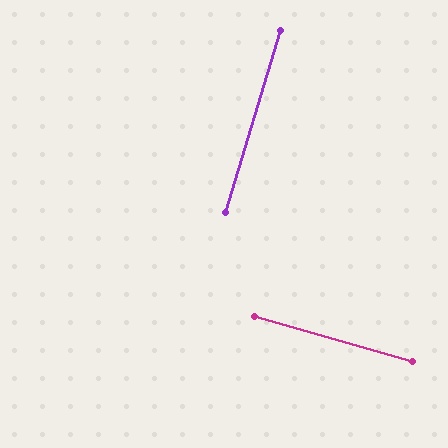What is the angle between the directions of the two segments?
Approximately 89 degrees.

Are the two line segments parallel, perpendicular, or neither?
Perpendicular — they meet at approximately 89°.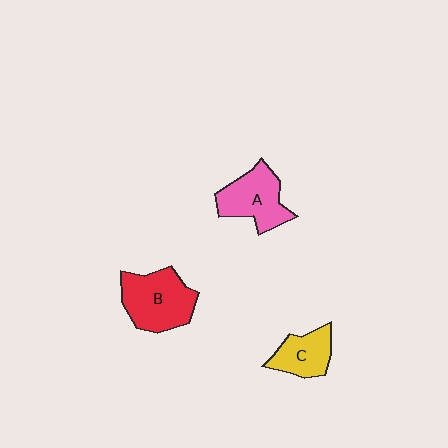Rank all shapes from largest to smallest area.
From largest to smallest: B (red), A (pink), C (yellow).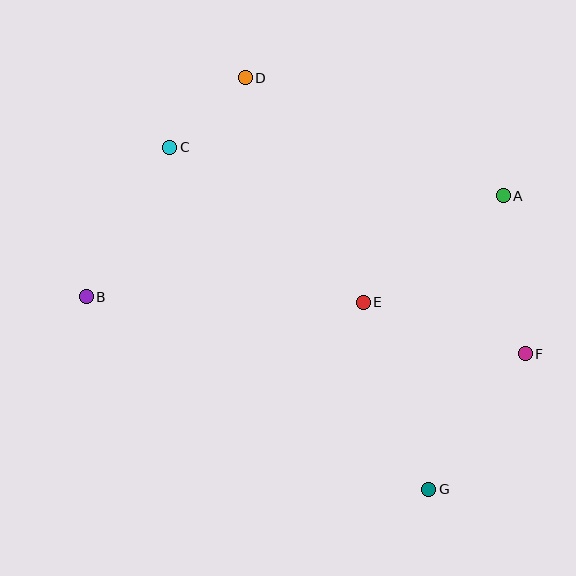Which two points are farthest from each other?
Points D and G are farthest from each other.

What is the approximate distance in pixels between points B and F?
The distance between B and F is approximately 442 pixels.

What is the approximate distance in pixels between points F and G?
The distance between F and G is approximately 166 pixels.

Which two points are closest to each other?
Points C and D are closest to each other.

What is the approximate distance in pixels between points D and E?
The distance between D and E is approximately 254 pixels.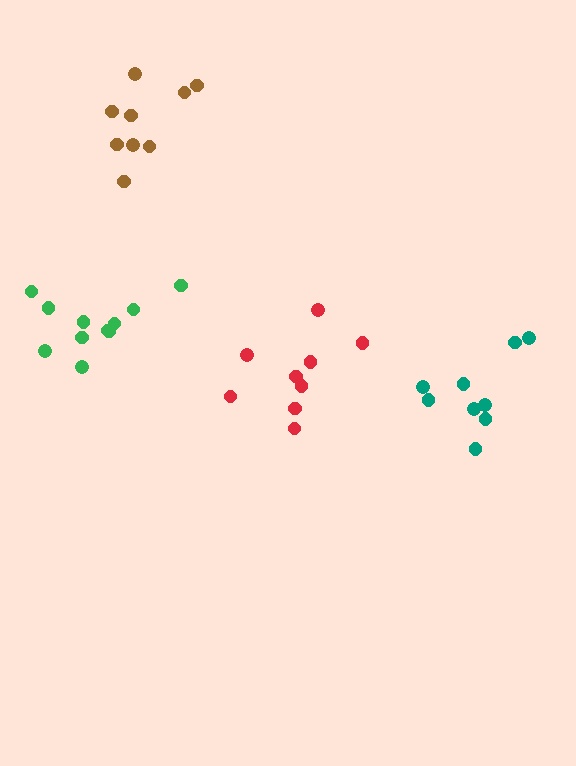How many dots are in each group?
Group 1: 9 dots, Group 2: 9 dots, Group 3: 9 dots, Group 4: 11 dots (38 total).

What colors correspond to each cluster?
The clusters are colored: teal, red, brown, green.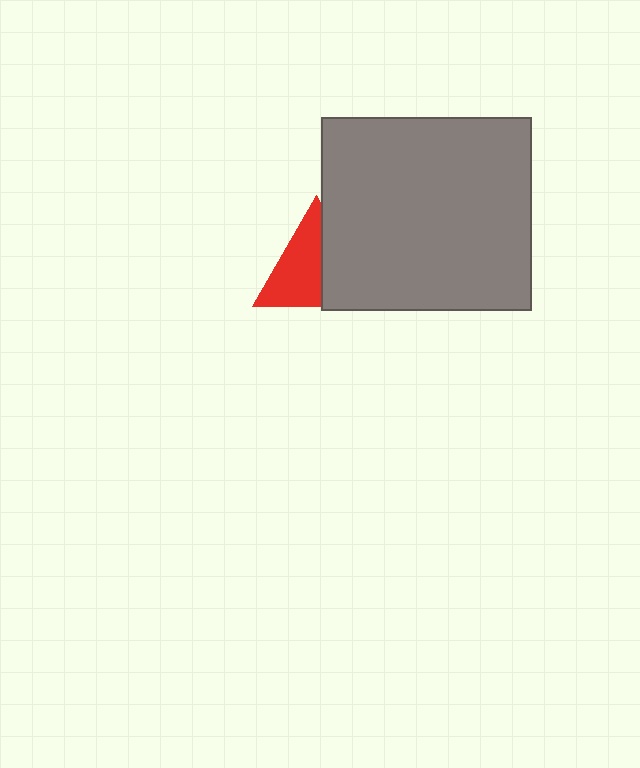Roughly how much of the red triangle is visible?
About half of it is visible (roughly 57%).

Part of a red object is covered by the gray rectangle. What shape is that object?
It is a triangle.